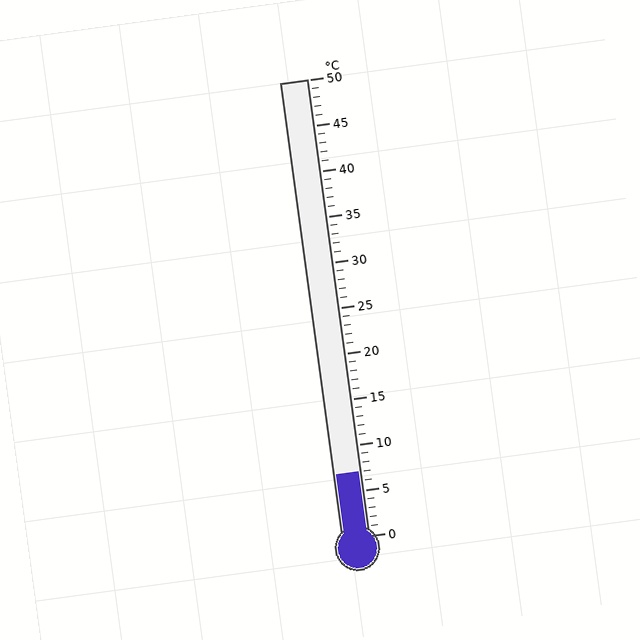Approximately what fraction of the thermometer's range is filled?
The thermometer is filled to approximately 15% of its range.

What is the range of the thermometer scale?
The thermometer scale ranges from 0°C to 50°C.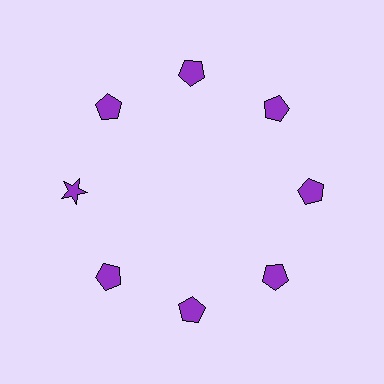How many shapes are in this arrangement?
There are 8 shapes arranged in a ring pattern.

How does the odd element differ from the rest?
It has a different shape: star instead of pentagon.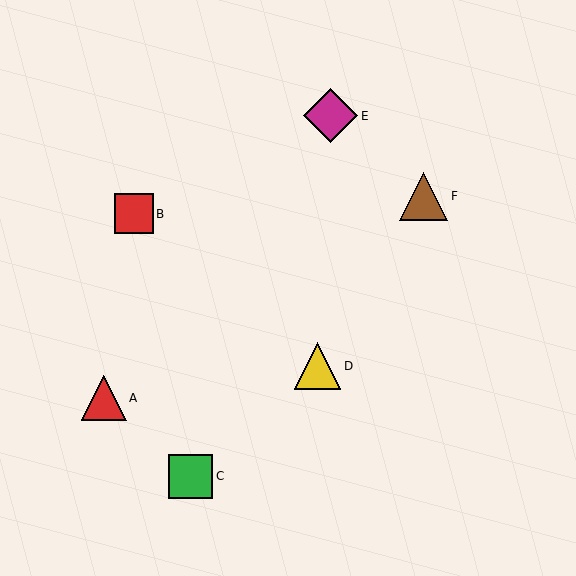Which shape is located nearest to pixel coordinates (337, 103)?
The magenta diamond (labeled E) at (330, 116) is nearest to that location.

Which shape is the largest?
The magenta diamond (labeled E) is the largest.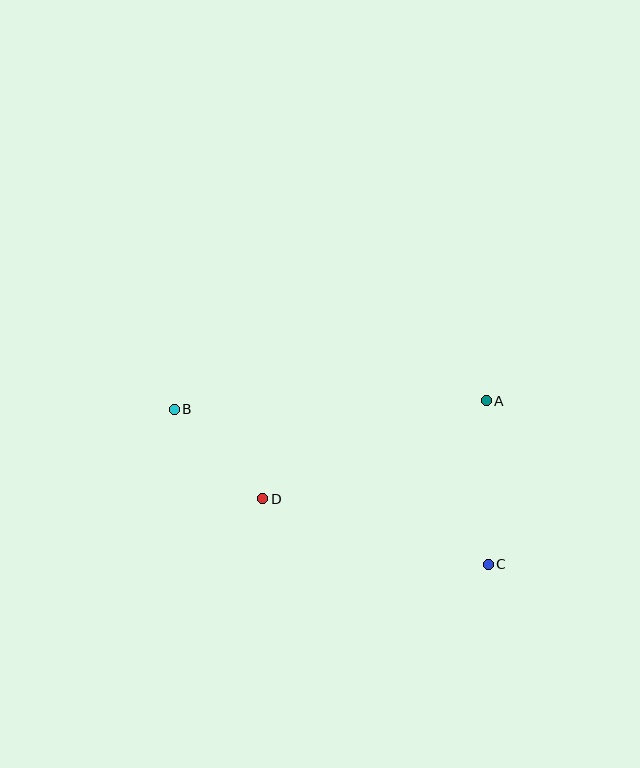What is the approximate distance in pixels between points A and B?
The distance between A and B is approximately 312 pixels.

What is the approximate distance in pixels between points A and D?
The distance between A and D is approximately 244 pixels.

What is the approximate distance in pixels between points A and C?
The distance between A and C is approximately 164 pixels.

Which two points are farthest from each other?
Points B and C are farthest from each other.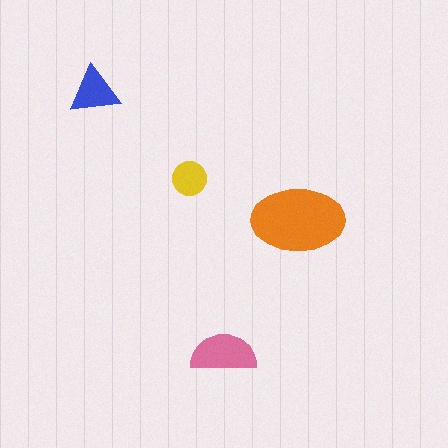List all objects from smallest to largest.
The yellow circle, the blue triangle, the pink semicircle, the orange ellipse.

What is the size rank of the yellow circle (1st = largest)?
4th.